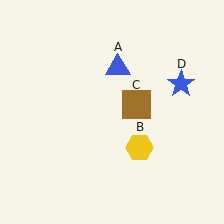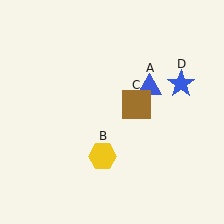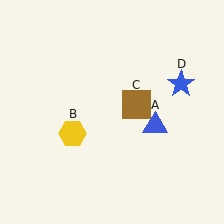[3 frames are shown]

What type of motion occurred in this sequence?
The blue triangle (object A), yellow hexagon (object B) rotated clockwise around the center of the scene.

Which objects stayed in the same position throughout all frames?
Brown square (object C) and blue star (object D) remained stationary.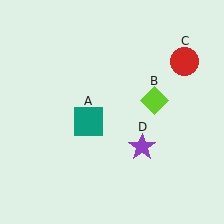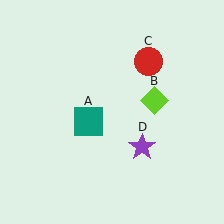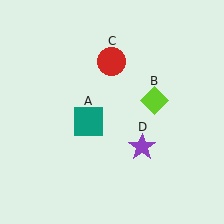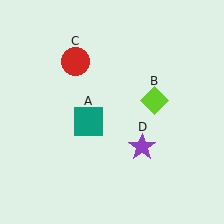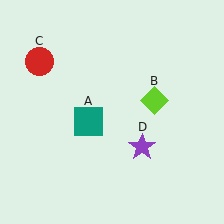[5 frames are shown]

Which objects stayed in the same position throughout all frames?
Teal square (object A) and lime diamond (object B) and purple star (object D) remained stationary.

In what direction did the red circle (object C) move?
The red circle (object C) moved left.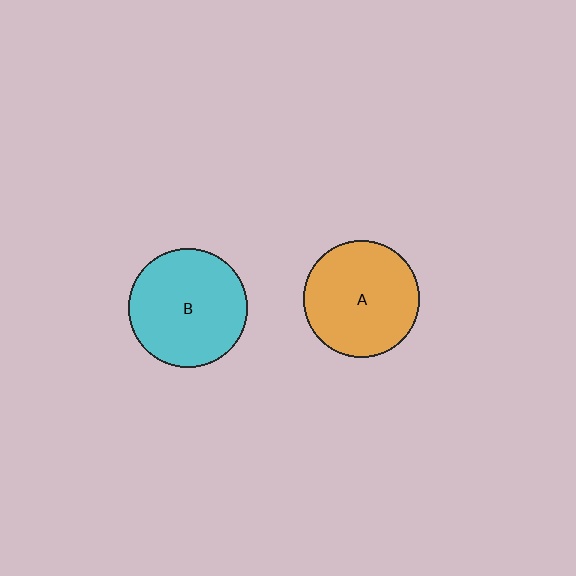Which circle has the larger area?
Circle B (cyan).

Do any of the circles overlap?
No, none of the circles overlap.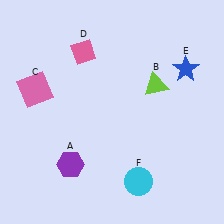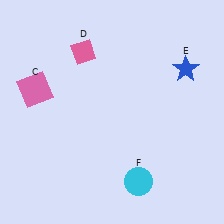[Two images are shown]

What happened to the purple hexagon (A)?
The purple hexagon (A) was removed in Image 2. It was in the bottom-left area of Image 1.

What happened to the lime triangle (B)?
The lime triangle (B) was removed in Image 2. It was in the top-right area of Image 1.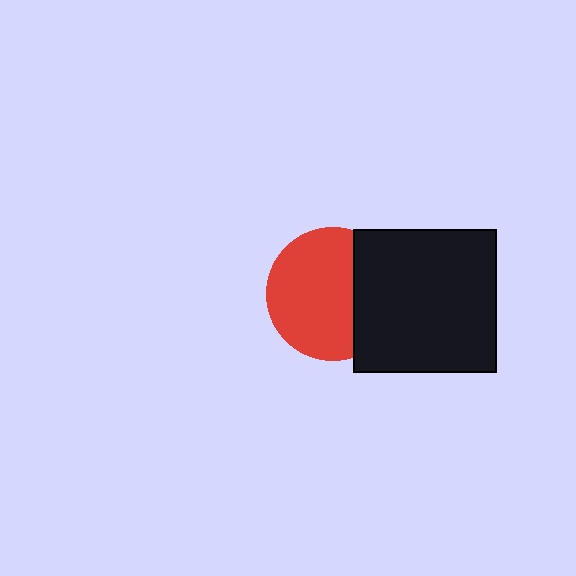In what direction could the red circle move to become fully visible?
The red circle could move left. That would shift it out from behind the black square entirely.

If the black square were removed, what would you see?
You would see the complete red circle.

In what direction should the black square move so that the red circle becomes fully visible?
The black square should move right. That is the shortest direction to clear the overlap and leave the red circle fully visible.